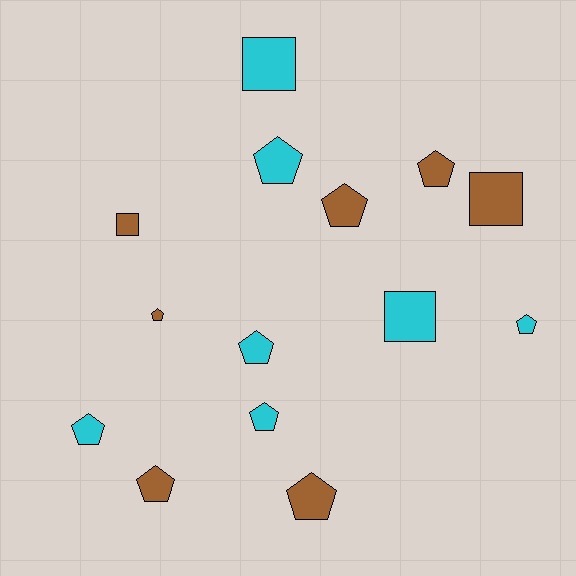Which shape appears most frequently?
Pentagon, with 10 objects.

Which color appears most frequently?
Brown, with 7 objects.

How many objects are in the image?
There are 14 objects.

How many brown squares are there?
There are 2 brown squares.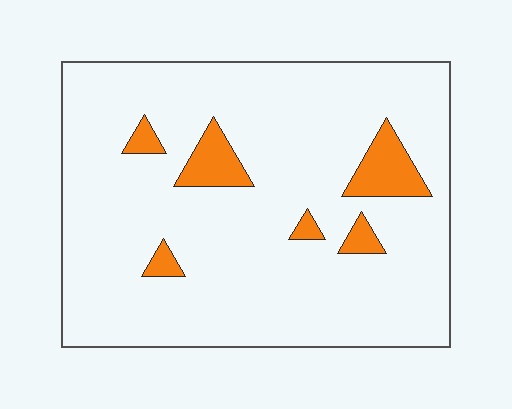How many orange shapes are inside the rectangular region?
6.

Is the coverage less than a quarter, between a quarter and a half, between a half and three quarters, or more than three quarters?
Less than a quarter.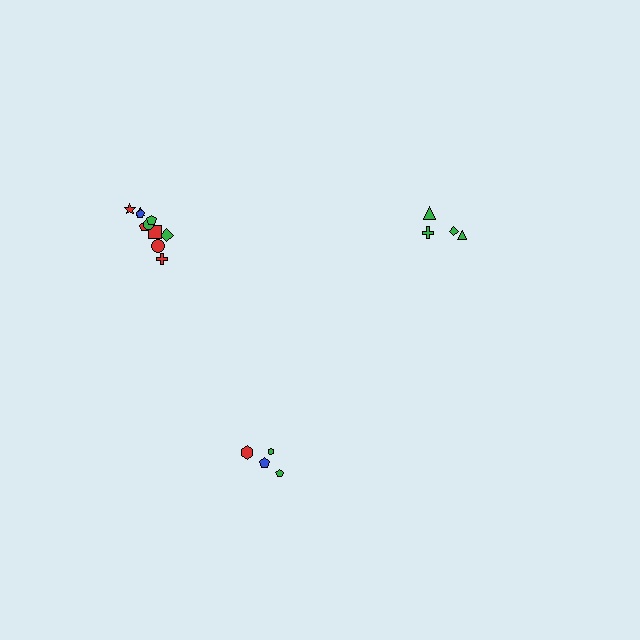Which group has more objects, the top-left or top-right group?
The top-left group.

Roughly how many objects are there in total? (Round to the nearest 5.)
Roughly 20 objects in total.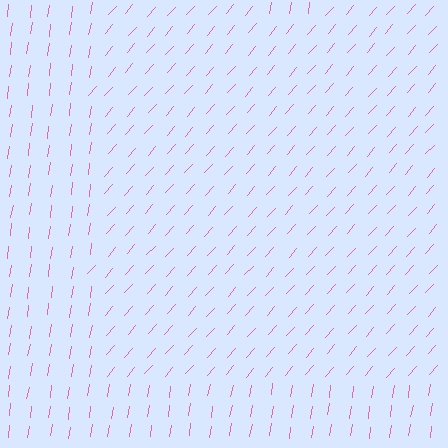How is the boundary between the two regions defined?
The boundary is defined purely by a change in line orientation (approximately 33 degrees difference). All lines are the same color and thickness.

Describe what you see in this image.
The image is filled with small pink line segments. A rectangle region in the image has lines oriented differently from the surrounding lines, creating a visible texture boundary.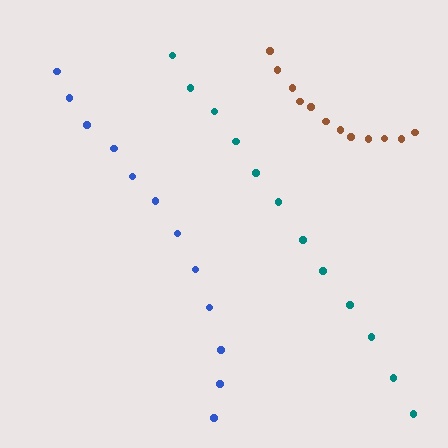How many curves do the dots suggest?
There are 3 distinct paths.